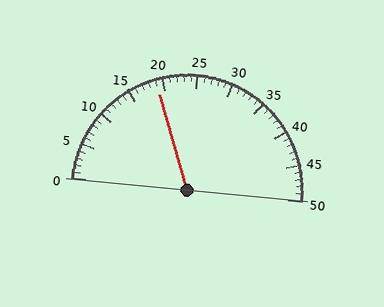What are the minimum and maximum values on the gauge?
The gauge ranges from 0 to 50.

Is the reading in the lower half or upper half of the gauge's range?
The reading is in the lower half of the range (0 to 50).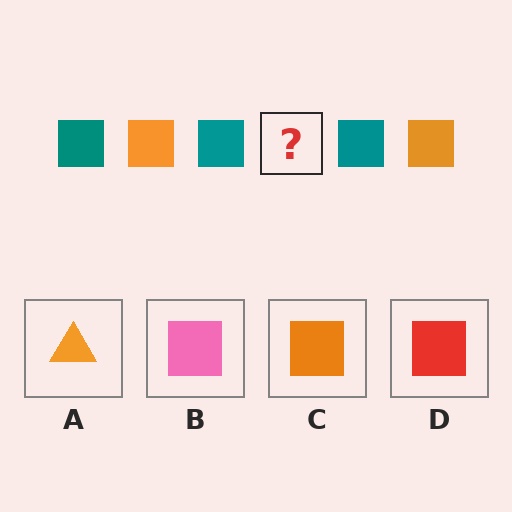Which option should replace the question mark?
Option C.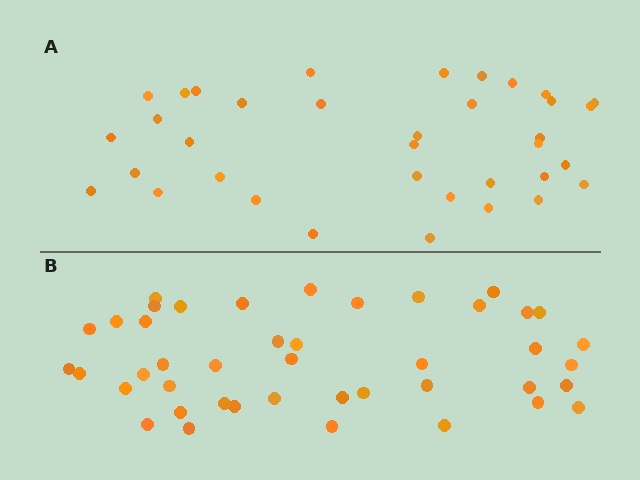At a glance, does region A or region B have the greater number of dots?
Region B (the bottom region) has more dots.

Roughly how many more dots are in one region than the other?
Region B has roughly 8 or so more dots than region A.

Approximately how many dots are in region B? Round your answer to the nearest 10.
About 40 dots. (The exact count is 43, which rounds to 40.)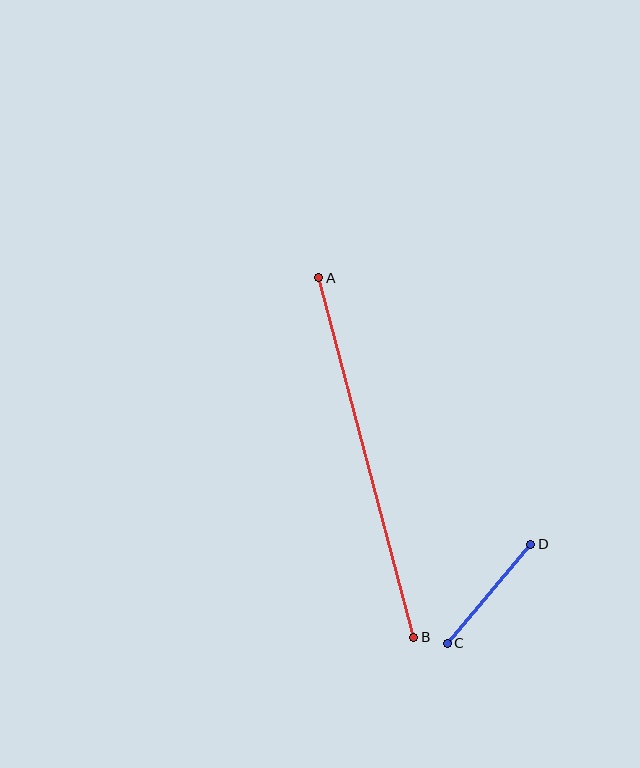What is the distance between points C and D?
The distance is approximately 129 pixels.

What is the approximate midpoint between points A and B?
The midpoint is at approximately (366, 458) pixels.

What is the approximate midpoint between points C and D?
The midpoint is at approximately (489, 594) pixels.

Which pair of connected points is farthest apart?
Points A and B are farthest apart.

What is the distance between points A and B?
The distance is approximately 372 pixels.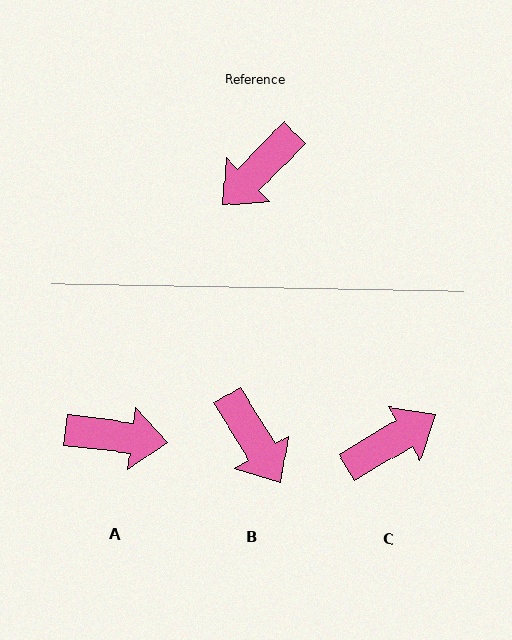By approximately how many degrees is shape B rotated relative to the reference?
Approximately 76 degrees counter-clockwise.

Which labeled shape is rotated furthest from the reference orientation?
C, about 165 degrees away.